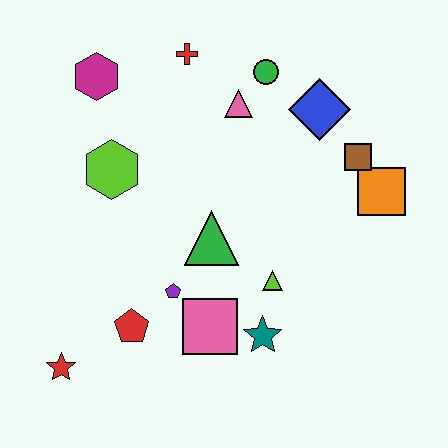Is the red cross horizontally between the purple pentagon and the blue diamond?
Yes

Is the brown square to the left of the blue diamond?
No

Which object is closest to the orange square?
The brown square is closest to the orange square.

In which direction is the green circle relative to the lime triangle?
The green circle is above the lime triangle.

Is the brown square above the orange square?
Yes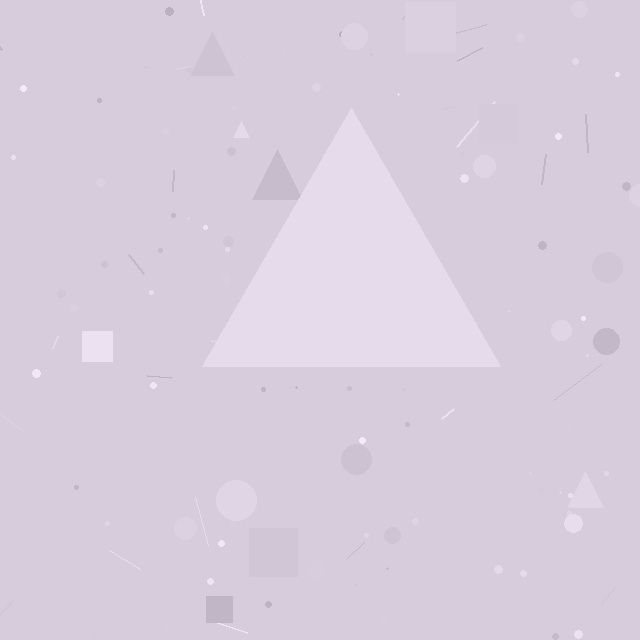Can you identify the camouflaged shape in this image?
The camouflaged shape is a triangle.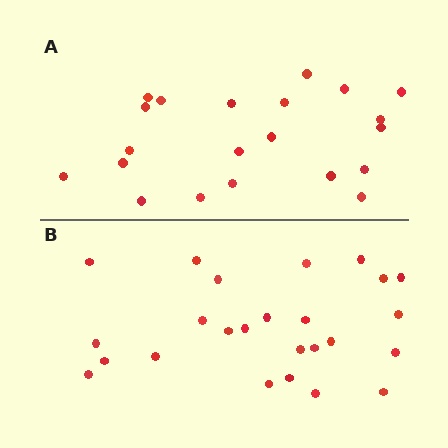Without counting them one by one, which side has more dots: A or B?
Region B (the bottom region) has more dots.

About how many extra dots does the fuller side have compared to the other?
Region B has about 4 more dots than region A.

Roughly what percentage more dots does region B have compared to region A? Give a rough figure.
About 20% more.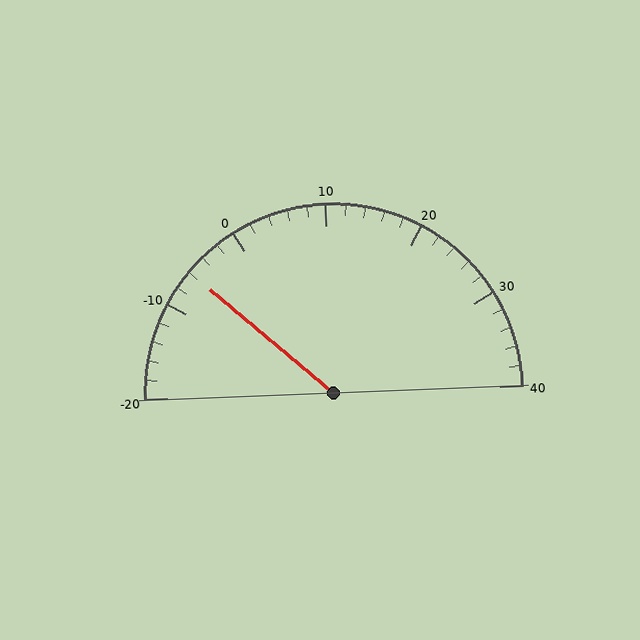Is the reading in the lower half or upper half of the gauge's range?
The reading is in the lower half of the range (-20 to 40).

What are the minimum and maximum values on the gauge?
The gauge ranges from -20 to 40.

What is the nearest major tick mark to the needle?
The nearest major tick mark is -10.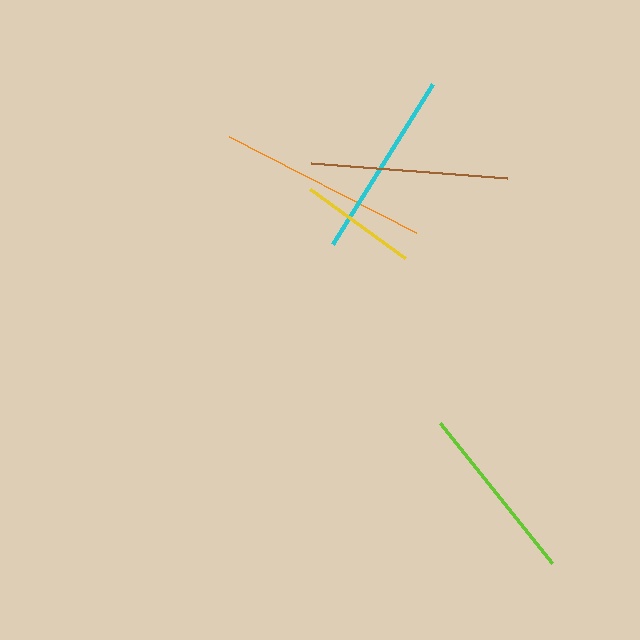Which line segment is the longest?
The orange line is the longest at approximately 210 pixels.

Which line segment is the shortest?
The yellow line is the shortest at approximately 117 pixels.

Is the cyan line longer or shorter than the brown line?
The brown line is longer than the cyan line.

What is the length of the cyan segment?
The cyan segment is approximately 189 pixels long.